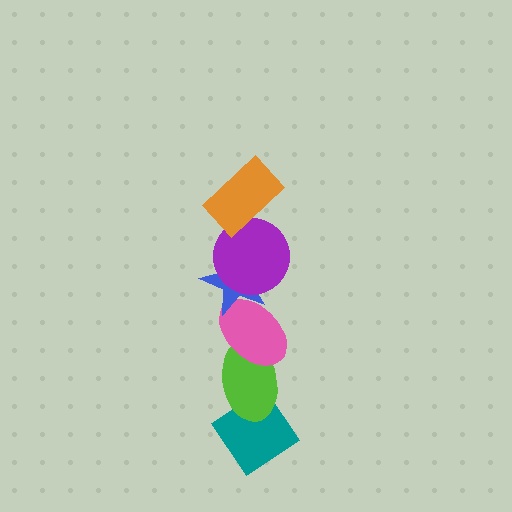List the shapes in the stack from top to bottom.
From top to bottom: the orange rectangle, the purple circle, the blue star, the pink ellipse, the lime ellipse, the teal diamond.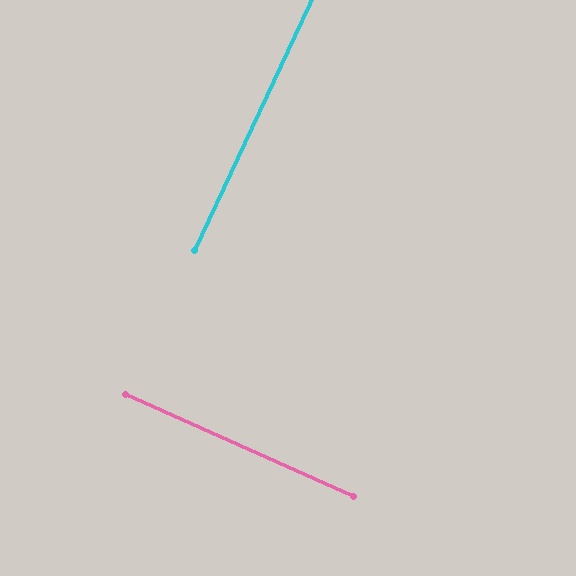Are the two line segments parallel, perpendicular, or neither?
Perpendicular — they meet at approximately 89°.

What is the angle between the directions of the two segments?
Approximately 89 degrees.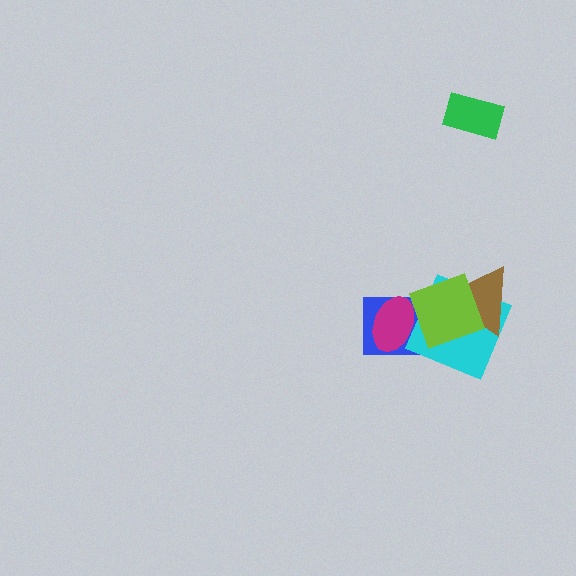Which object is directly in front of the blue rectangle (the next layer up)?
The cyan square is directly in front of the blue rectangle.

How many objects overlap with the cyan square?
3 objects overlap with the cyan square.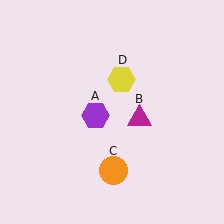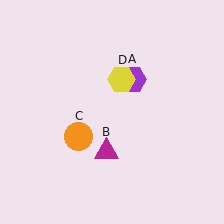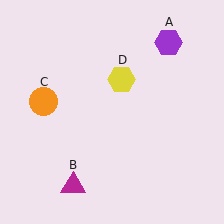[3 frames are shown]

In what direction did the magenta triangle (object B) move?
The magenta triangle (object B) moved down and to the left.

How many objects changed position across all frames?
3 objects changed position: purple hexagon (object A), magenta triangle (object B), orange circle (object C).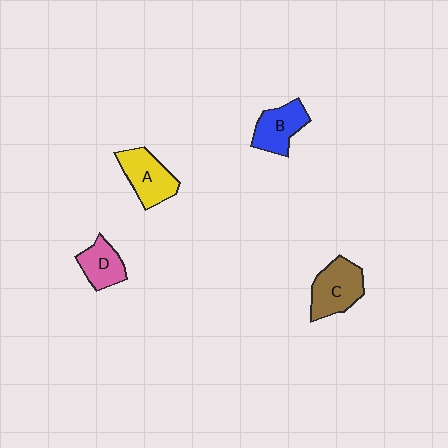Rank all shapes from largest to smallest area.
From largest to smallest: C (brown), A (yellow), B (blue), D (pink).